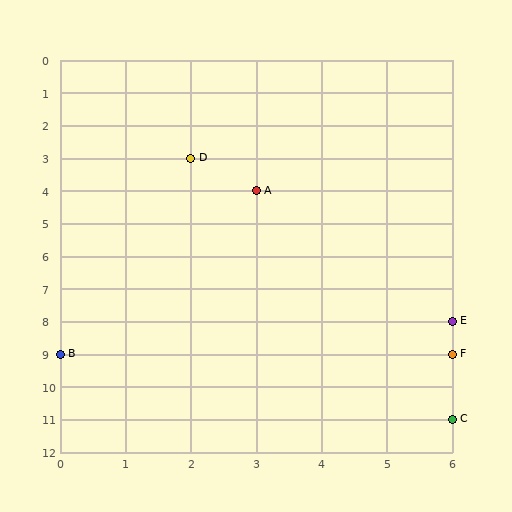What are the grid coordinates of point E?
Point E is at grid coordinates (6, 8).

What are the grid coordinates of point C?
Point C is at grid coordinates (6, 11).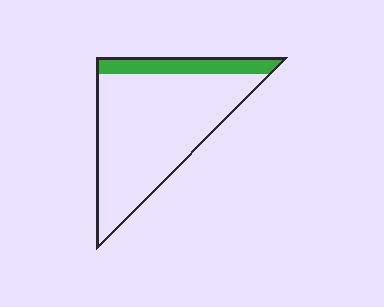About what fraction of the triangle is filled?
About one sixth (1/6).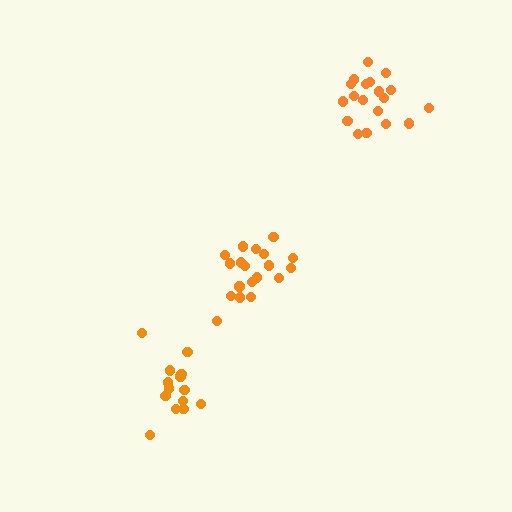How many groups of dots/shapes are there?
There are 3 groups.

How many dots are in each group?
Group 1: 19 dots, Group 2: 19 dots, Group 3: 14 dots (52 total).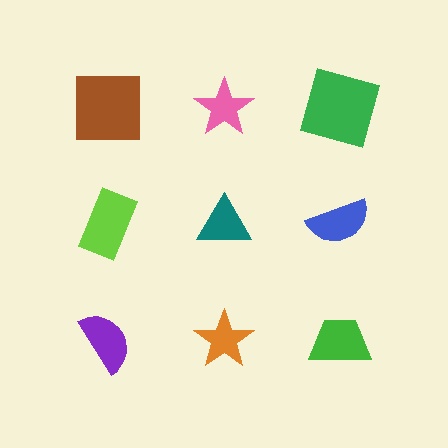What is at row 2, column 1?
A lime rectangle.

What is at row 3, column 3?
A green trapezoid.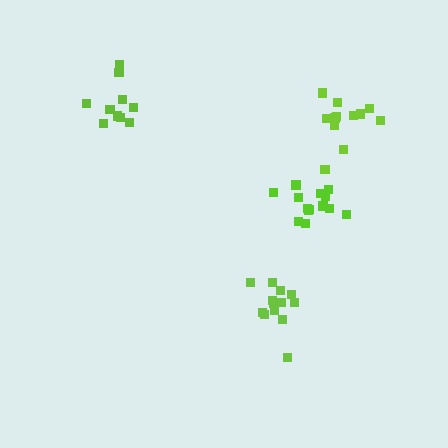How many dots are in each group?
Group 1: 12 dots, Group 2: 13 dots, Group 3: 10 dots, Group 4: 14 dots (49 total).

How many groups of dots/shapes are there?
There are 4 groups.